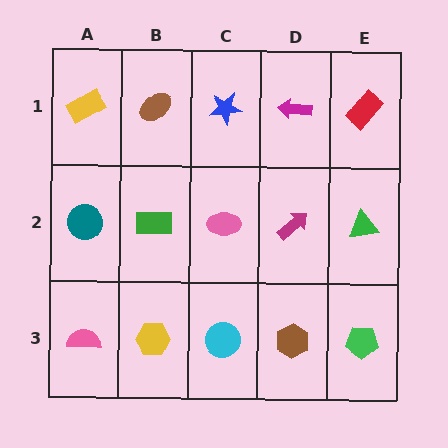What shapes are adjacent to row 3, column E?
A green triangle (row 2, column E), a brown hexagon (row 3, column D).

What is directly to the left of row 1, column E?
A magenta arrow.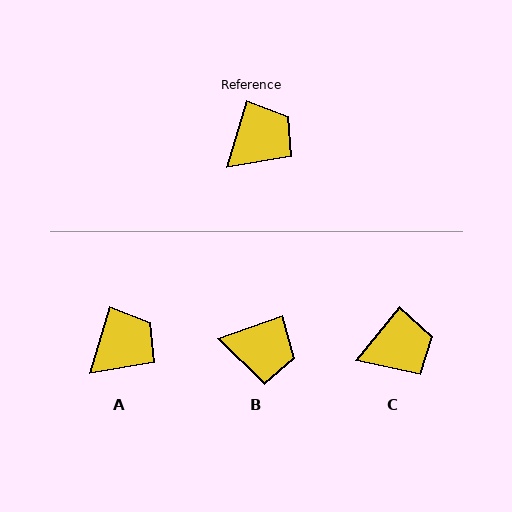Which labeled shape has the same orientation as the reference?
A.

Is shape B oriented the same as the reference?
No, it is off by about 54 degrees.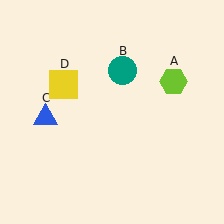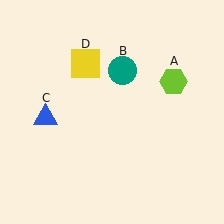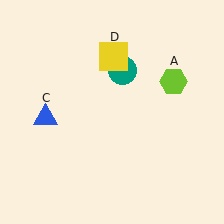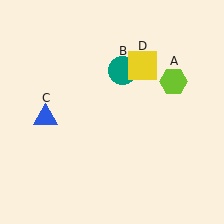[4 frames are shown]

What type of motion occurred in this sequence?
The yellow square (object D) rotated clockwise around the center of the scene.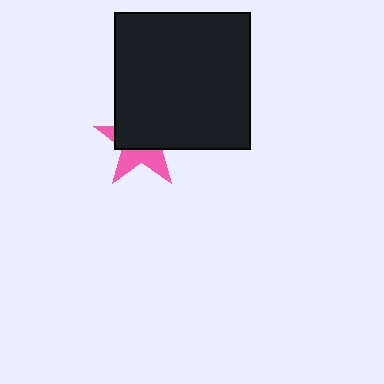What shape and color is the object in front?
The object in front is a black square.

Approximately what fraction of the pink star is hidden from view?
Roughly 60% of the pink star is hidden behind the black square.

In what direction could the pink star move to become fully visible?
The pink star could move down. That would shift it out from behind the black square entirely.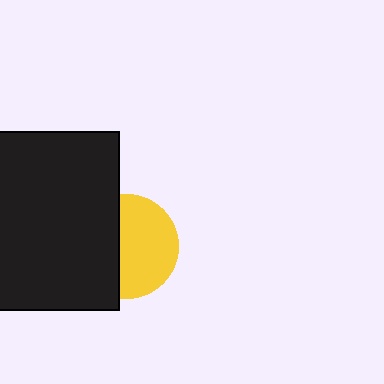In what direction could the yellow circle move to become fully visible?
The yellow circle could move right. That would shift it out from behind the black rectangle entirely.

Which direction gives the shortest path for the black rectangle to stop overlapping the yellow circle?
Moving left gives the shortest separation.